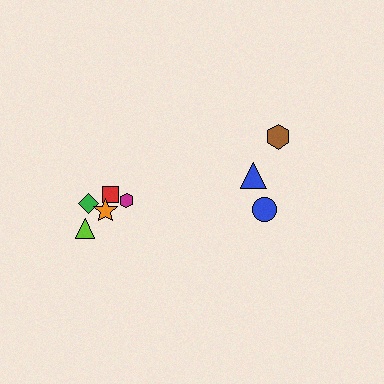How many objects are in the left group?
There are 5 objects.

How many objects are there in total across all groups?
There are 8 objects.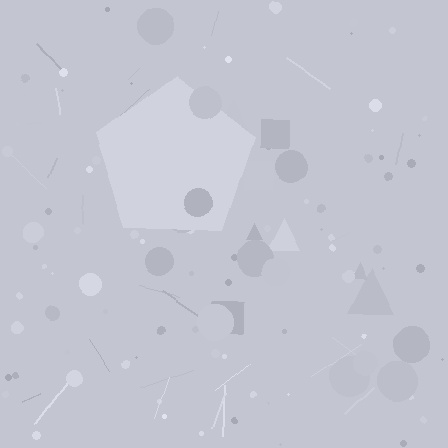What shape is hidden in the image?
A pentagon is hidden in the image.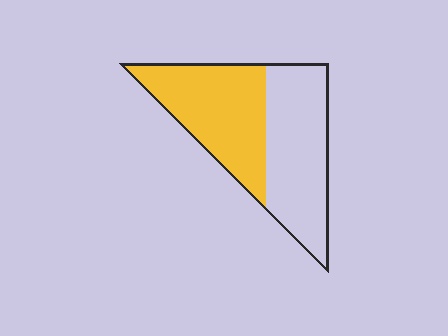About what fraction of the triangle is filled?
About one half (1/2).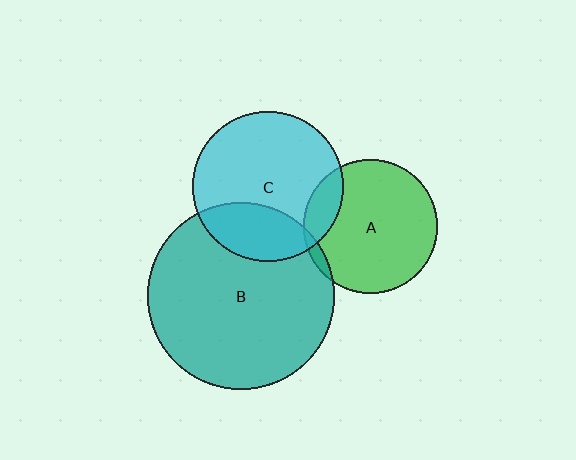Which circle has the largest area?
Circle B (teal).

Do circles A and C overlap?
Yes.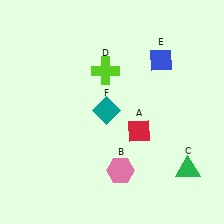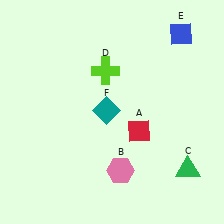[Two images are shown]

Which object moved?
The blue diamond (E) moved up.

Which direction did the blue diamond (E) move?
The blue diamond (E) moved up.